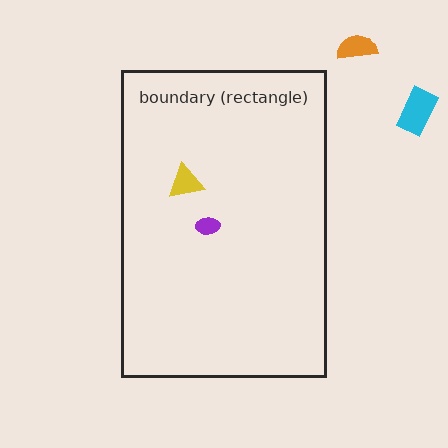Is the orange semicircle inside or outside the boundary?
Outside.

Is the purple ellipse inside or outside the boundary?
Inside.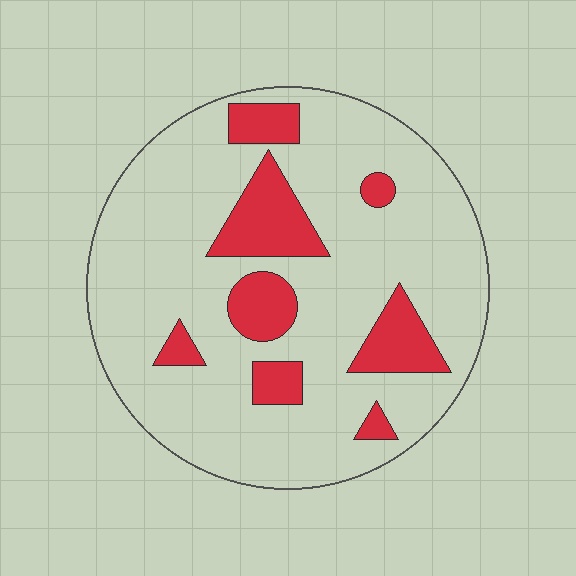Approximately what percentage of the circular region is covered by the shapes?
Approximately 20%.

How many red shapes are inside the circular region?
8.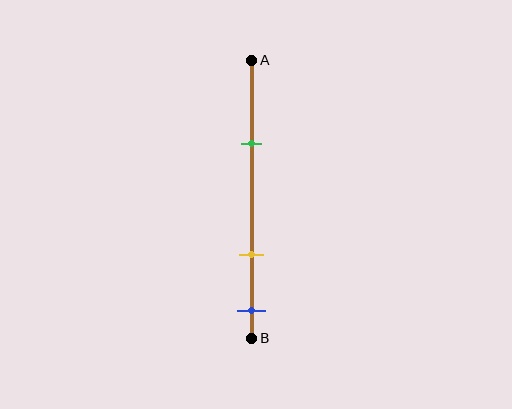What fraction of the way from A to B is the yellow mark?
The yellow mark is approximately 70% (0.7) of the way from A to B.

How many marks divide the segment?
There are 3 marks dividing the segment.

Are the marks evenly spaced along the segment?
No, the marks are not evenly spaced.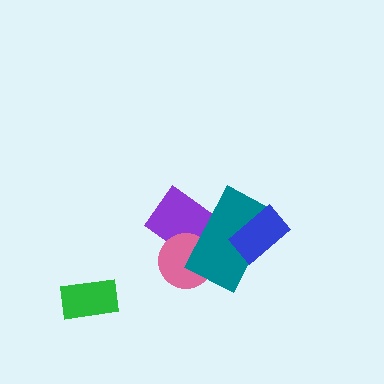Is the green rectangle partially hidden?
No, no other shape covers it.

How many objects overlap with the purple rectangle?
2 objects overlap with the purple rectangle.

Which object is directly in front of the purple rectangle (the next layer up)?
The pink circle is directly in front of the purple rectangle.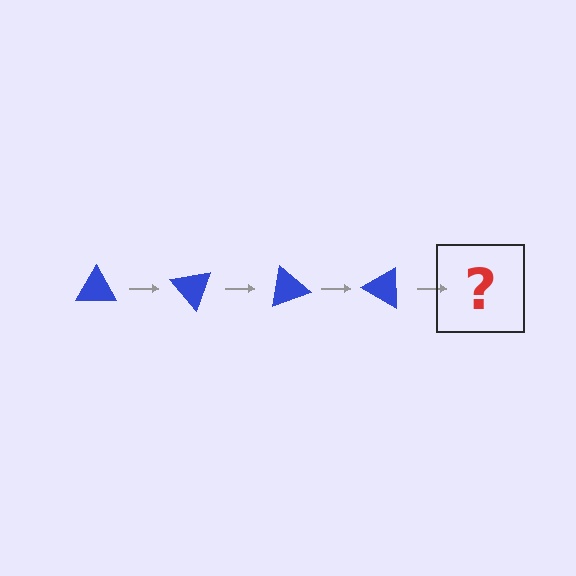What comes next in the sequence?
The next element should be a blue triangle rotated 200 degrees.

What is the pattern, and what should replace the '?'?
The pattern is that the triangle rotates 50 degrees each step. The '?' should be a blue triangle rotated 200 degrees.